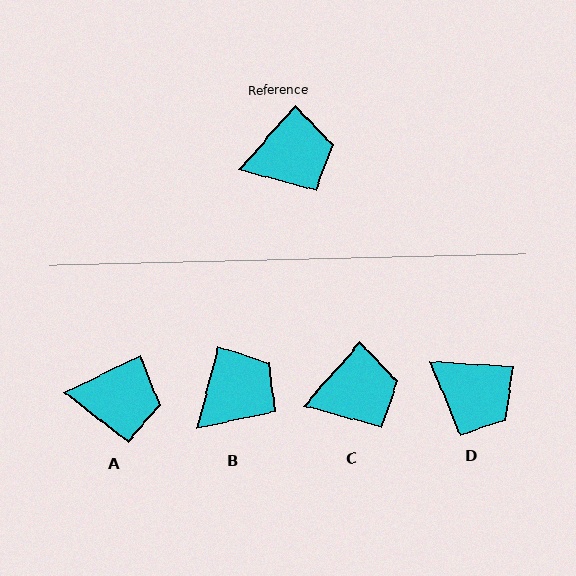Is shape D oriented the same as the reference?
No, it is off by about 52 degrees.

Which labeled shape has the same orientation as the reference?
C.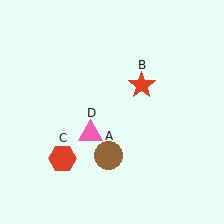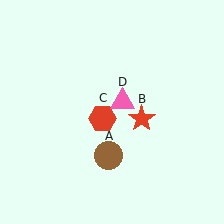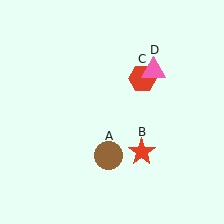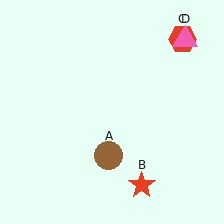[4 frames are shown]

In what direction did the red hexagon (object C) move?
The red hexagon (object C) moved up and to the right.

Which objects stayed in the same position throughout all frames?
Brown circle (object A) remained stationary.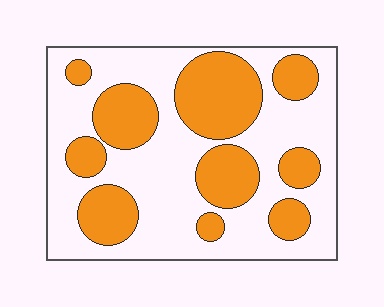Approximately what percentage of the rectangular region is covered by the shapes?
Approximately 35%.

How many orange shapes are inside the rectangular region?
10.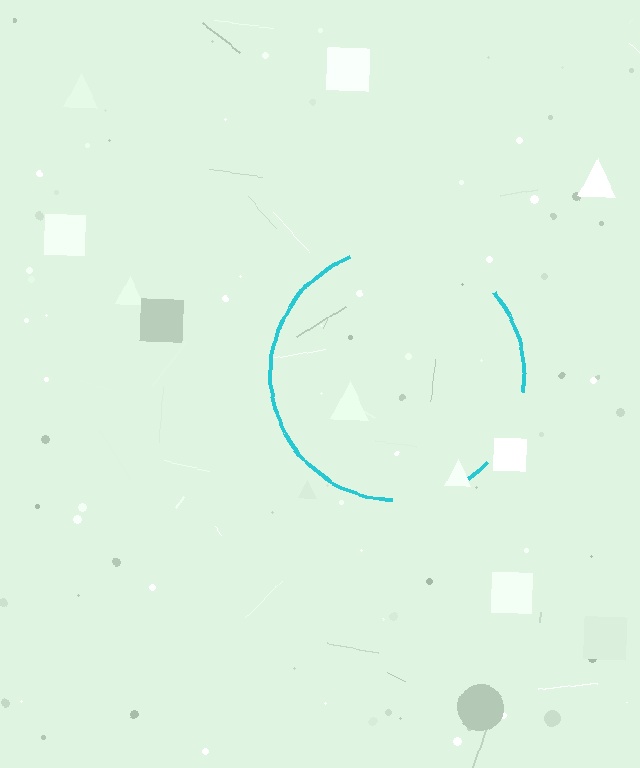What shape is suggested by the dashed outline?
The dashed outline suggests a circle.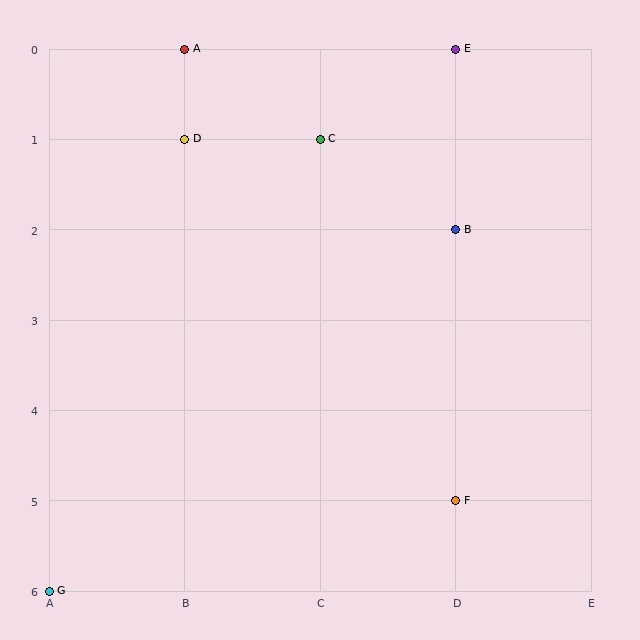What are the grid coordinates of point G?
Point G is at grid coordinates (A, 6).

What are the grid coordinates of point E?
Point E is at grid coordinates (D, 0).